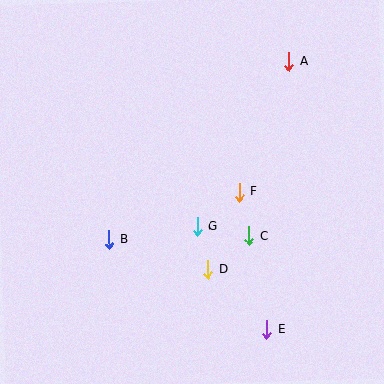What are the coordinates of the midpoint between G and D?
The midpoint between G and D is at (203, 248).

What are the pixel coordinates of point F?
Point F is at (239, 192).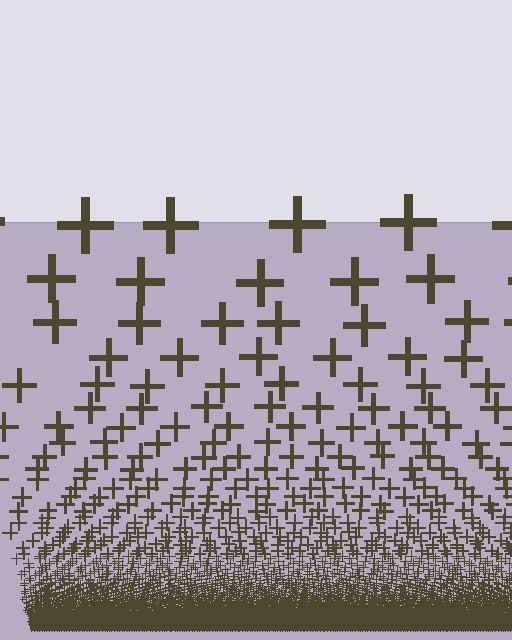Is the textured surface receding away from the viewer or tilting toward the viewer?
The surface appears to tilt toward the viewer. Texture elements get larger and sparser toward the top.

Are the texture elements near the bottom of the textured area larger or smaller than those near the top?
Smaller. The gradient is inverted — elements near the bottom are smaller and denser.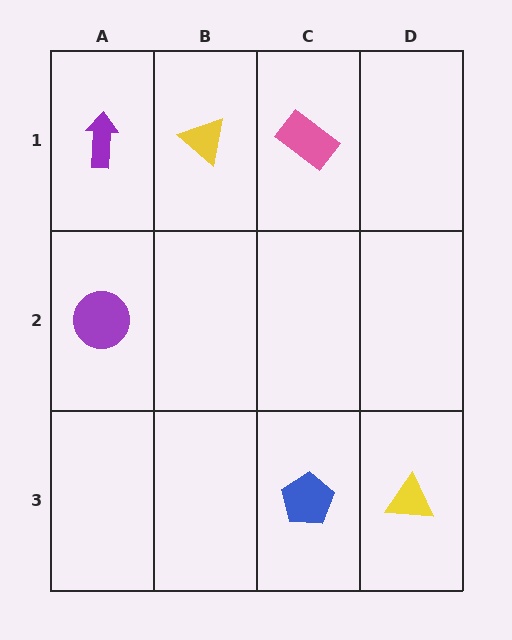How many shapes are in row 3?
2 shapes.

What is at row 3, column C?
A blue pentagon.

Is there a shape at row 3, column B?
No, that cell is empty.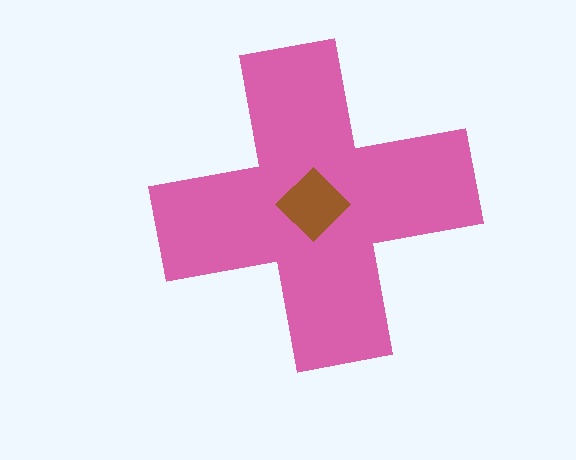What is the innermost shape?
The brown diamond.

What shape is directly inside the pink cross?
The brown diamond.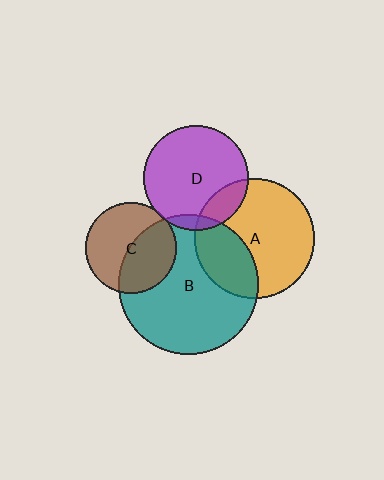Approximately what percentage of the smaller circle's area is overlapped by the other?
Approximately 15%.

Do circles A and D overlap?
Yes.